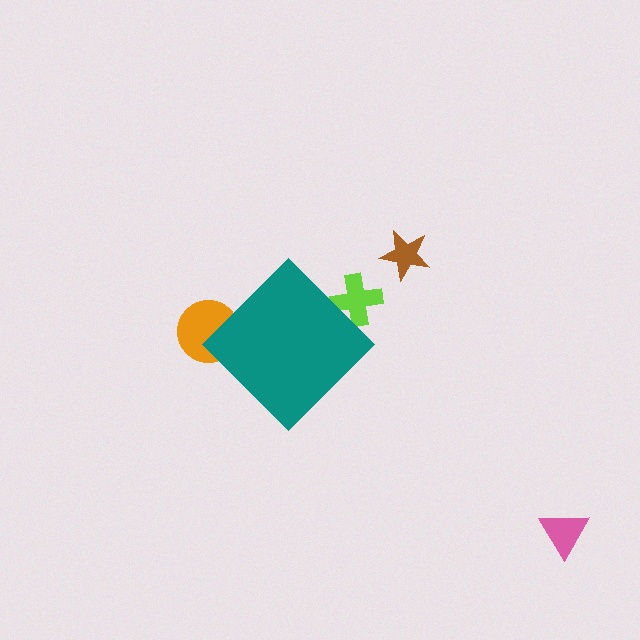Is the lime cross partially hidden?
Yes, the lime cross is partially hidden behind the teal diamond.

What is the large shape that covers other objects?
A teal diamond.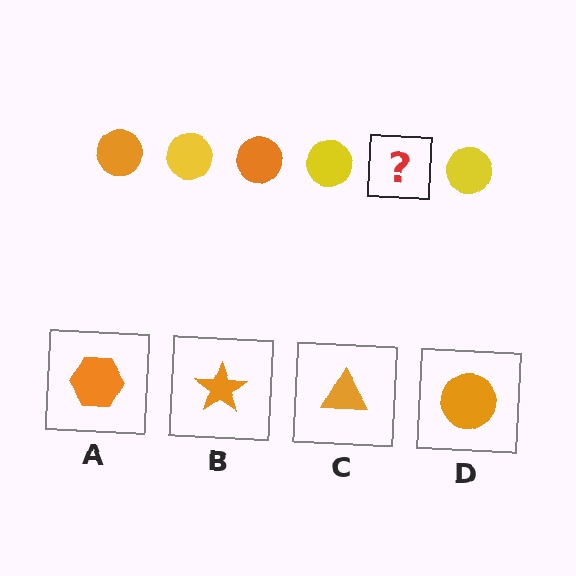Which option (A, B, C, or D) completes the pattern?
D.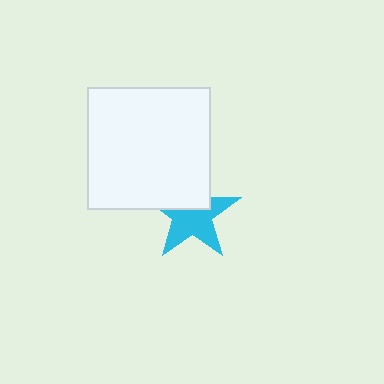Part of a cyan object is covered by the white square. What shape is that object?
It is a star.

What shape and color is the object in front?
The object in front is a white square.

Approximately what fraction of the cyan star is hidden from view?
Roughly 38% of the cyan star is hidden behind the white square.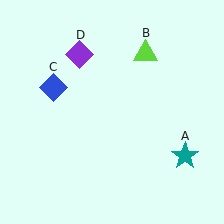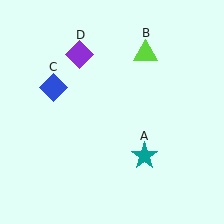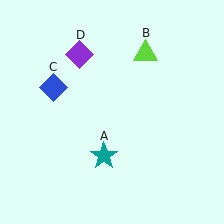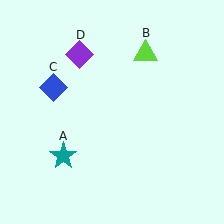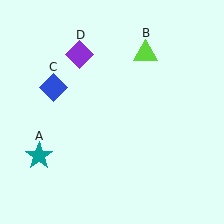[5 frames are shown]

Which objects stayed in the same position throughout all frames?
Lime triangle (object B) and blue diamond (object C) and purple diamond (object D) remained stationary.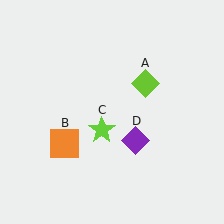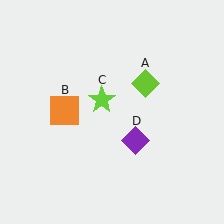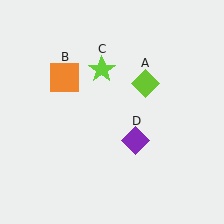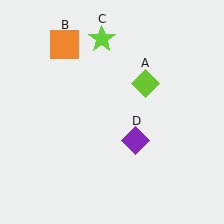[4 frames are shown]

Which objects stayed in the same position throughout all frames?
Lime diamond (object A) and purple diamond (object D) remained stationary.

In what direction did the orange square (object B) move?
The orange square (object B) moved up.